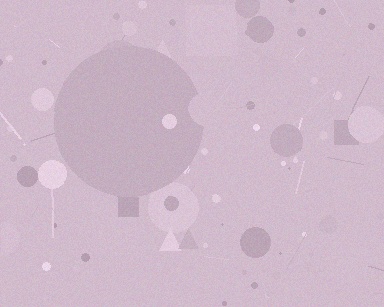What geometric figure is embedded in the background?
A circle is embedded in the background.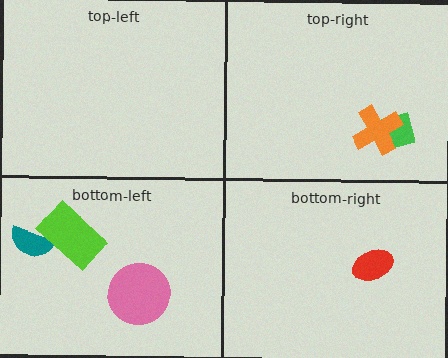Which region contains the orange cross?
The top-right region.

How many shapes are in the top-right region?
2.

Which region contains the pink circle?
The bottom-left region.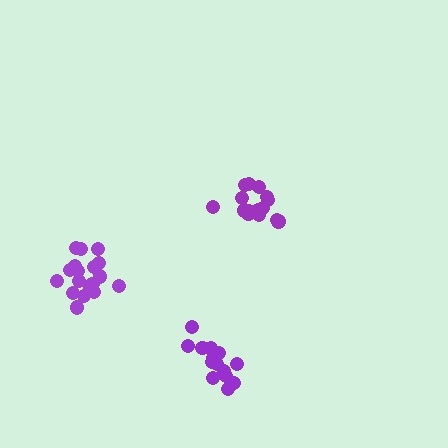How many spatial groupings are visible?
There are 3 spatial groupings.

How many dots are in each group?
Group 1: 14 dots, Group 2: 15 dots, Group 3: 18 dots (47 total).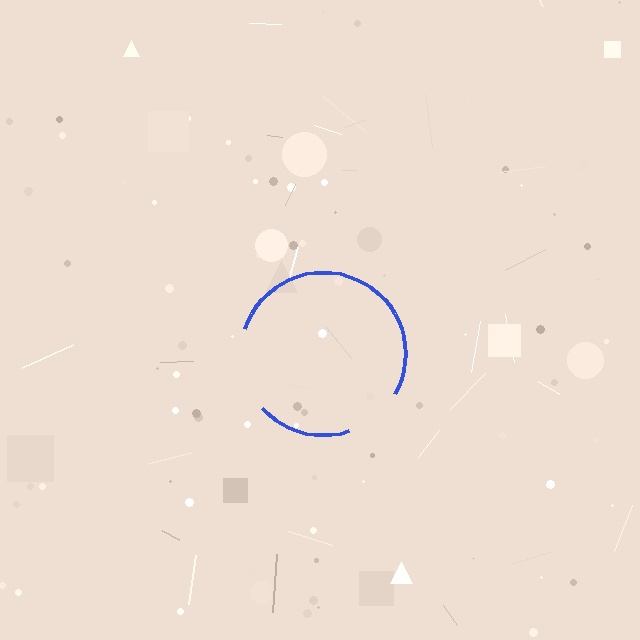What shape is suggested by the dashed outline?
The dashed outline suggests a circle.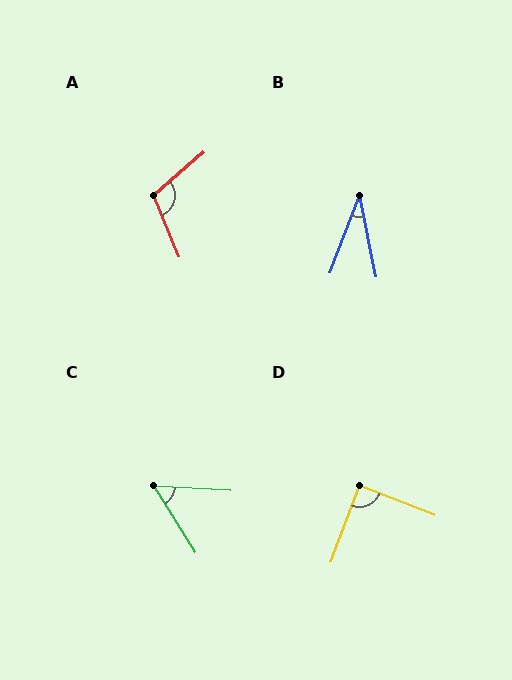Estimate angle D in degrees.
Approximately 89 degrees.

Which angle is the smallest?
B, at approximately 32 degrees.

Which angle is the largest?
A, at approximately 108 degrees.